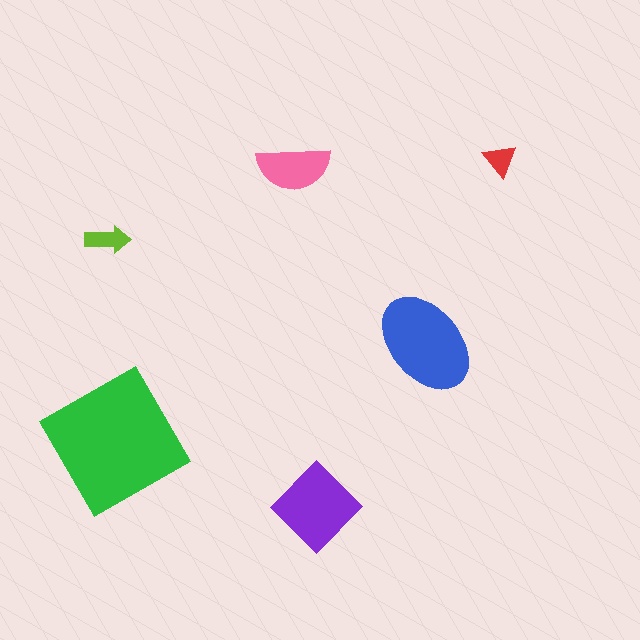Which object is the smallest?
The red triangle.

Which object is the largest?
The green diamond.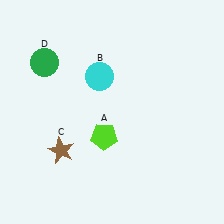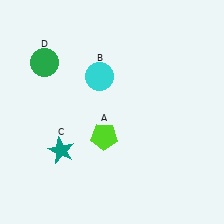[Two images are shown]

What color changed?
The star (C) changed from brown in Image 1 to teal in Image 2.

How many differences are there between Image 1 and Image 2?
There is 1 difference between the two images.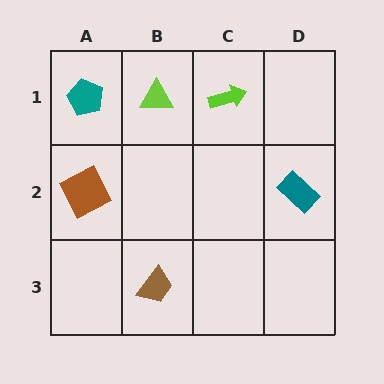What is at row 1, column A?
A teal pentagon.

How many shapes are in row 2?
2 shapes.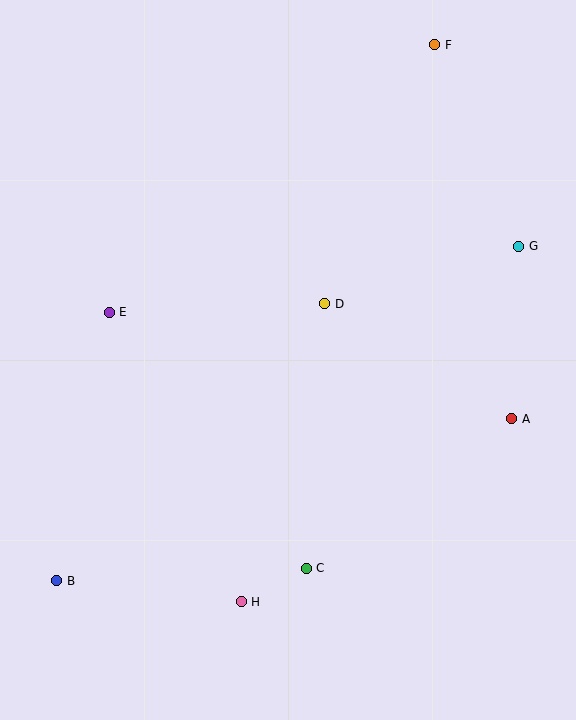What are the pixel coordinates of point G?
Point G is at (519, 246).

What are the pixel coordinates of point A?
Point A is at (512, 419).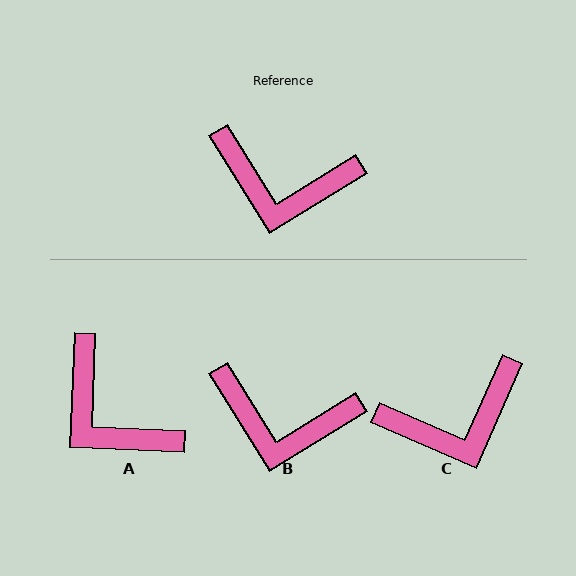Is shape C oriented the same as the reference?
No, it is off by about 34 degrees.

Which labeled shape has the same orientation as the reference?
B.